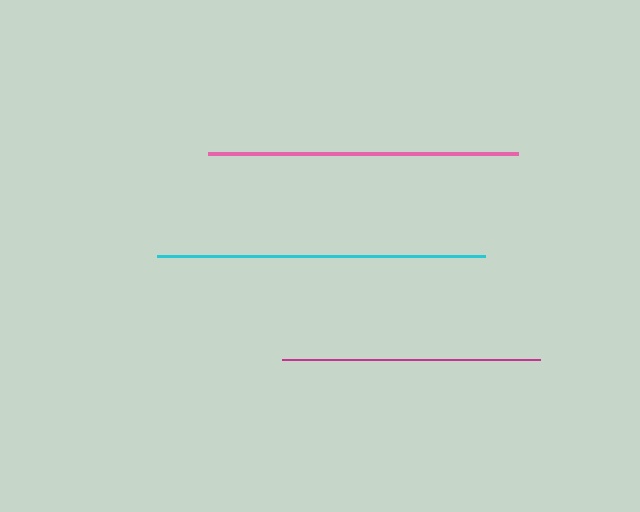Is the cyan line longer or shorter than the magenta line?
The cyan line is longer than the magenta line.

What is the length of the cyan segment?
The cyan segment is approximately 328 pixels long.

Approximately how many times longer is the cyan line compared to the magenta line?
The cyan line is approximately 1.3 times the length of the magenta line.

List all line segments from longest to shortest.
From longest to shortest: cyan, pink, magenta.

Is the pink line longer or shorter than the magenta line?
The pink line is longer than the magenta line.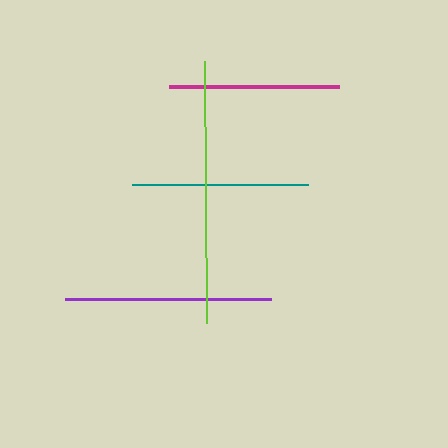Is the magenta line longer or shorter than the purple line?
The purple line is longer than the magenta line.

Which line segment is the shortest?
The magenta line is the shortest at approximately 169 pixels.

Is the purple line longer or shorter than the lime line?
The lime line is longer than the purple line.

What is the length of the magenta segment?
The magenta segment is approximately 169 pixels long.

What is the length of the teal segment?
The teal segment is approximately 176 pixels long.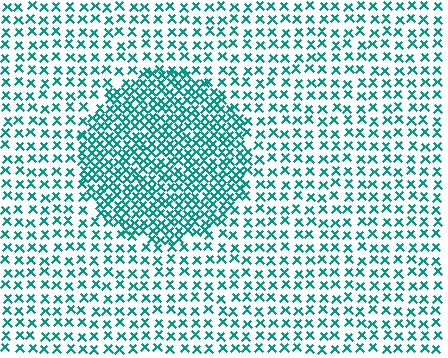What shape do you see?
I see a circle.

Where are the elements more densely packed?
The elements are more densely packed inside the circle boundary.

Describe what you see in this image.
The image contains small teal elements arranged at two different densities. A circle-shaped region is visible where the elements are more densely packed than the surrounding area.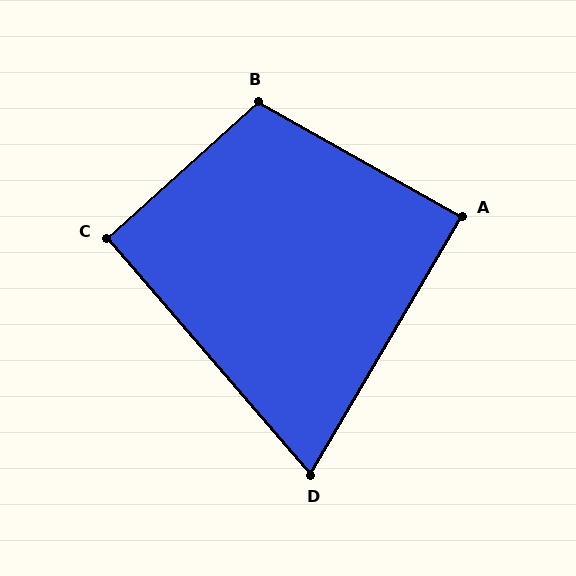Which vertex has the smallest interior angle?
D, at approximately 71 degrees.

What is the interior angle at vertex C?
Approximately 91 degrees (approximately right).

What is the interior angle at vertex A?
Approximately 89 degrees (approximately right).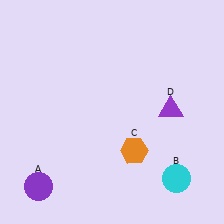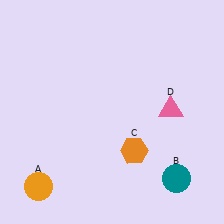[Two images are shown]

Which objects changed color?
A changed from purple to orange. B changed from cyan to teal. D changed from purple to pink.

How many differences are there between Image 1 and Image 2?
There are 3 differences between the two images.